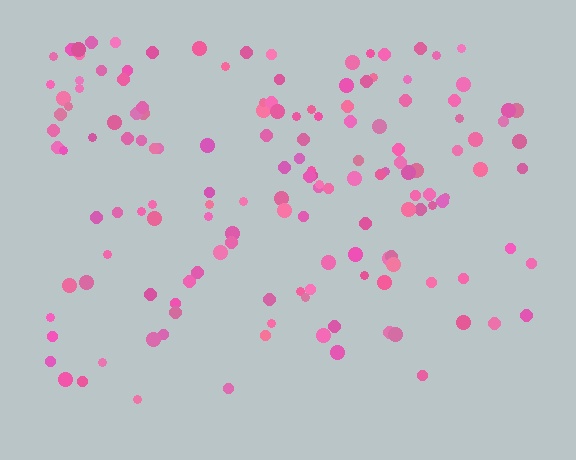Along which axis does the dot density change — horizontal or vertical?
Vertical.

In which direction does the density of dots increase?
From bottom to top, with the top side densest.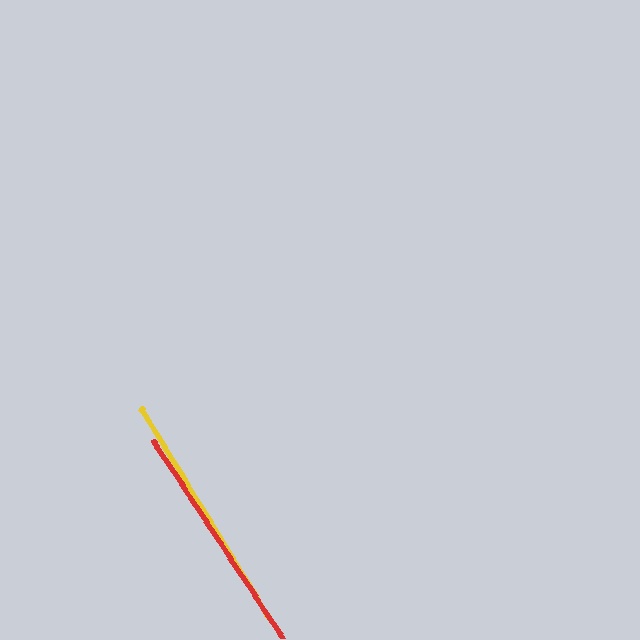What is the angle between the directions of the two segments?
Approximately 2 degrees.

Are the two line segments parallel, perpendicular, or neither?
Parallel — their directions differ by only 1.8°.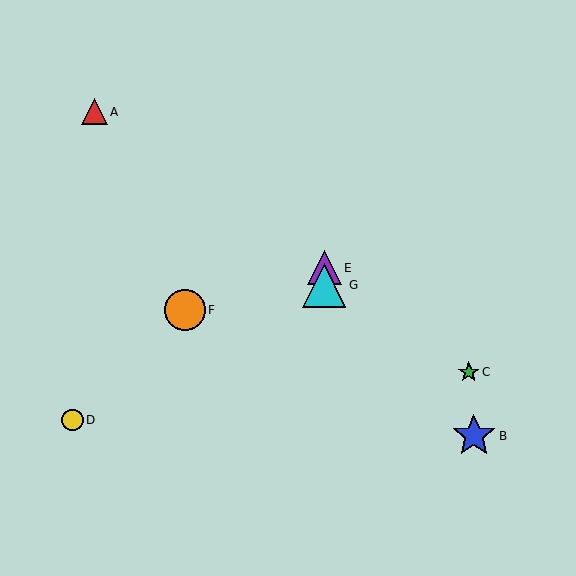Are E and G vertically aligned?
Yes, both are at x≈324.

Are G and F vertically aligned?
No, G is at x≈324 and F is at x≈185.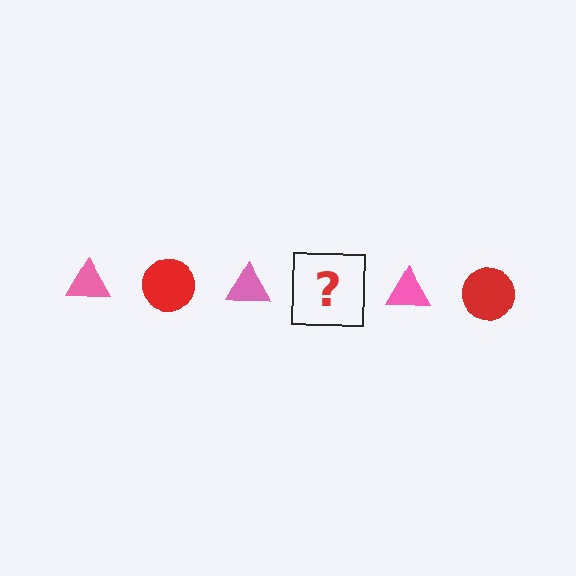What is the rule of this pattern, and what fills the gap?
The rule is that the pattern alternates between pink triangle and red circle. The gap should be filled with a red circle.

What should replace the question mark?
The question mark should be replaced with a red circle.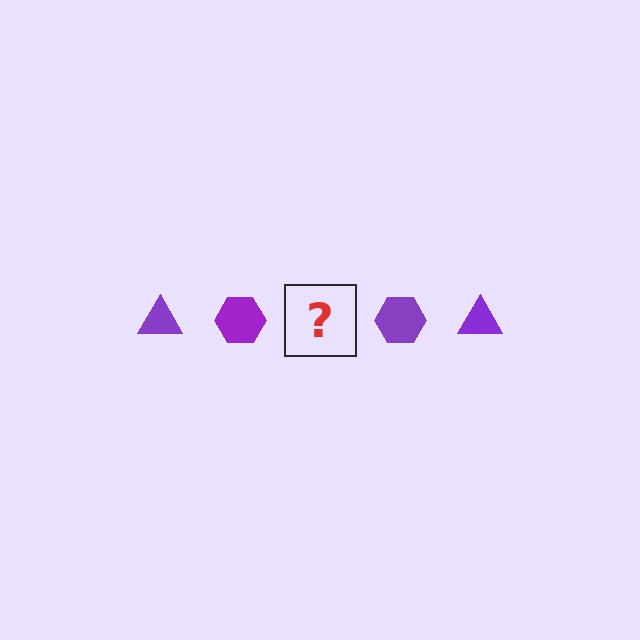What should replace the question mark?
The question mark should be replaced with a purple triangle.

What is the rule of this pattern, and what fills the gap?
The rule is that the pattern cycles through triangle, hexagon shapes in purple. The gap should be filled with a purple triangle.